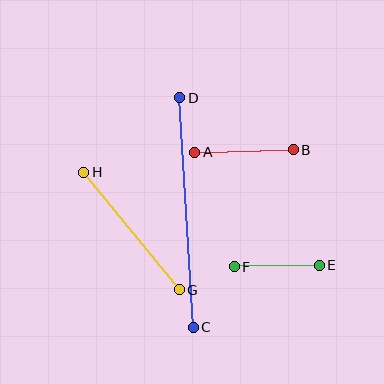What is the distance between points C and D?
The distance is approximately 230 pixels.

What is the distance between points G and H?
The distance is approximately 152 pixels.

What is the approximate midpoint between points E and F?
The midpoint is at approximately (277, 266) pixels.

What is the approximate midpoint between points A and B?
The midpoint is at approximately (244, 151) pixels.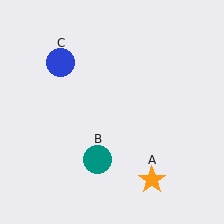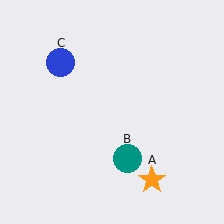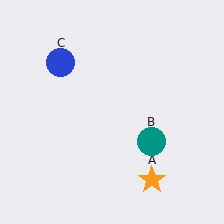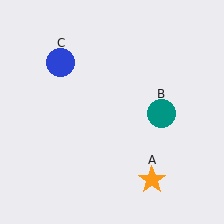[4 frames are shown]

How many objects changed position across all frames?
1 object changed position: teal circle (object B).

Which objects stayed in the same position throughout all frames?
Orange star (object A) and blue circle (object C) remained stationary.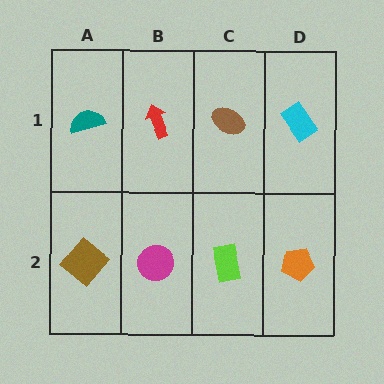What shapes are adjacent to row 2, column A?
A teal semicircle (row 1, column A), a magenta circle (row 2, column B).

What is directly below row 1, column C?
A lime rectangle.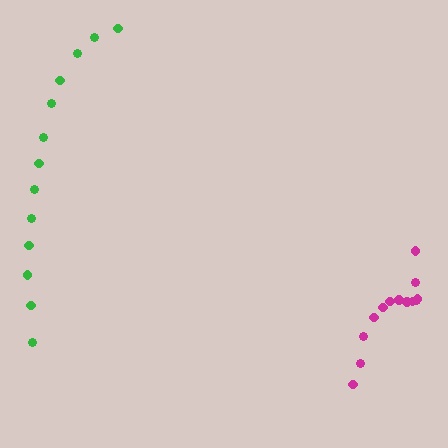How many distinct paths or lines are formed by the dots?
There are 2 distinct paths.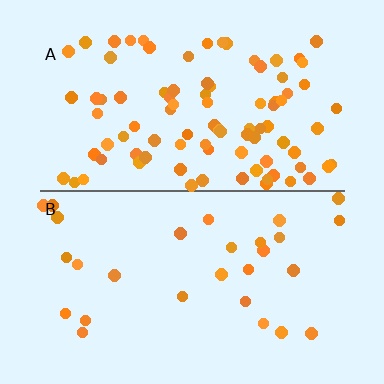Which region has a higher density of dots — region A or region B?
A (the top).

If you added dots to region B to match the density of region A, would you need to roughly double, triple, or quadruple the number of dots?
Approximately triple.